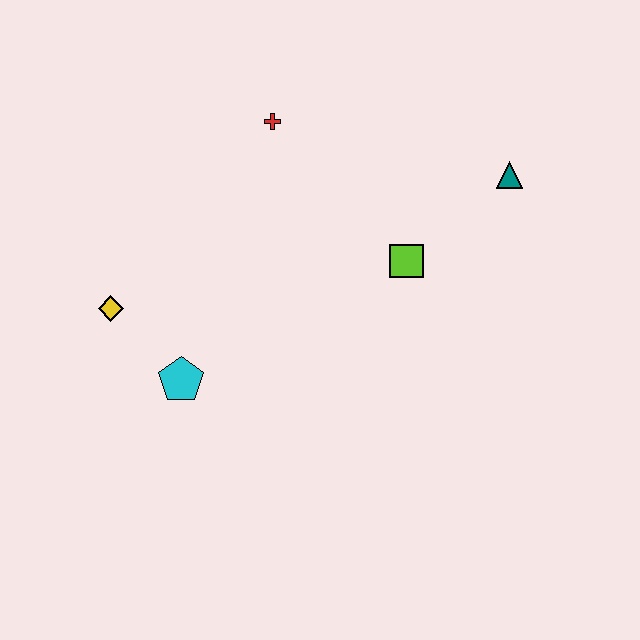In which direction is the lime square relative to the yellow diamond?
The lime square is to the right of the yellow diamond.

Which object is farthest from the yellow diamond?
The teal triangle is farthest from the yellow diamond.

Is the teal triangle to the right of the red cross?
Yes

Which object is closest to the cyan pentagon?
The yellow diamond is closest to the cyan pentagon.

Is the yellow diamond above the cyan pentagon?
Yes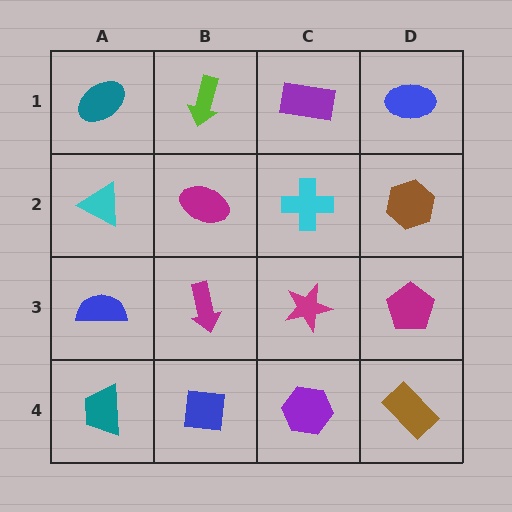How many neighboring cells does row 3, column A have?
3.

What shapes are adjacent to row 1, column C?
A cyan cross (row 2, column C), a lime arrow (row 1, column B), a blue ellipse (row 1, column D).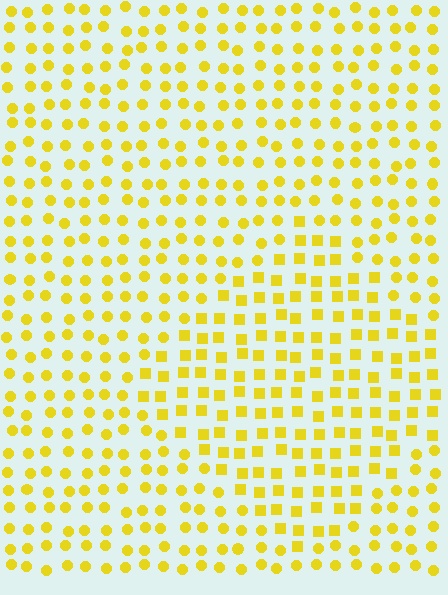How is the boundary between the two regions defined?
The boundary is defined by a change in element shape: squares inside vs. circles outside. All elements share the same color and spacing.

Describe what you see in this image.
The image is filled with small yellow elements arranged in a uniform grid. A diamond-shaped region contains squares, while the surrounding area contains circles. The boundary is defined purely by the change in element shape.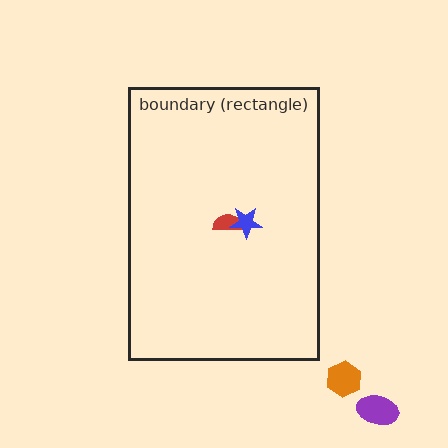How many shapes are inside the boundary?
2 inside, 2 outside.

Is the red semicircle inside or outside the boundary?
Inside.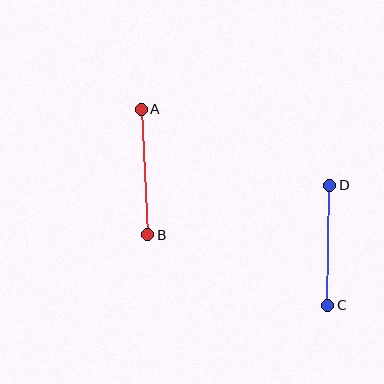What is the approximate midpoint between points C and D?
The midpoint is at approximately (329, 245) pixels.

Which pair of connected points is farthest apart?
Points A and B are farthest apart.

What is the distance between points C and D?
The distance is approximately 120 pixels.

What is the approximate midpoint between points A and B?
The midpoint is at approximately (145, 172) pixels.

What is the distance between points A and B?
The distance is approximately 126 pixels.